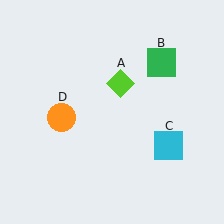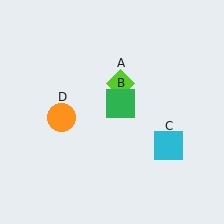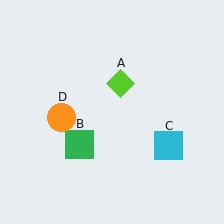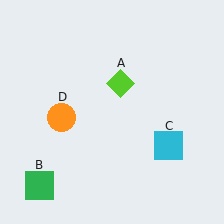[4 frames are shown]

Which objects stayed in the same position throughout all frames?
Lime diamond (object A) and cyan square (object C) and orange circle (object D) remained stationary.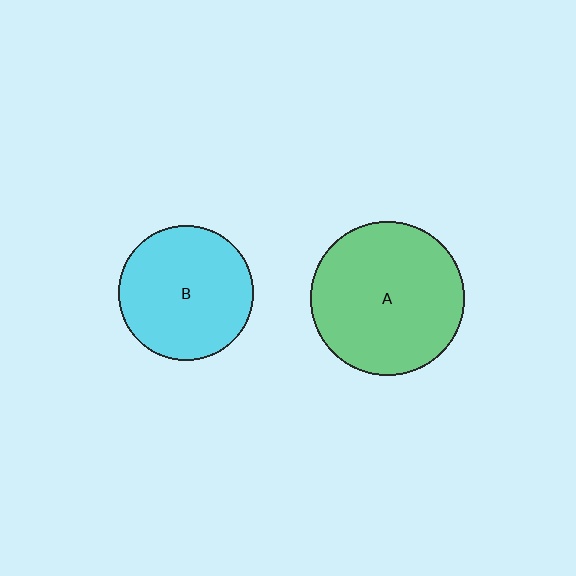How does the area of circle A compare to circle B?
Approximately 1.3 times.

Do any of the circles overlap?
No, none of the circles overlap.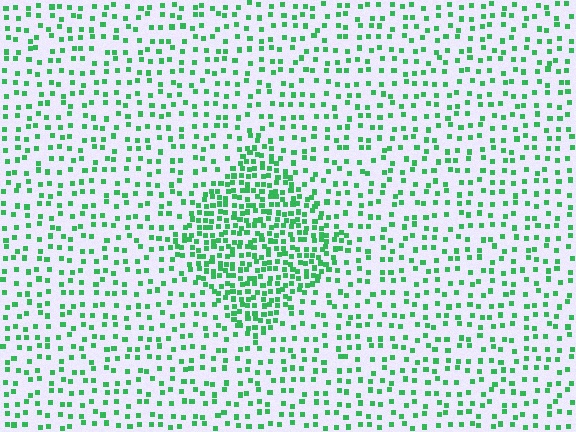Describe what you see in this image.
The image contains small green elements arranged at two different densities. A diamond-shaped region is visible where the elements are more densely packed than the surrounding area.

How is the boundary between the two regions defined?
The boundary is defined by a change in element density (approximately 2.4x ratio). All elements are the same color, size, and shape.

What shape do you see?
I see a diamond.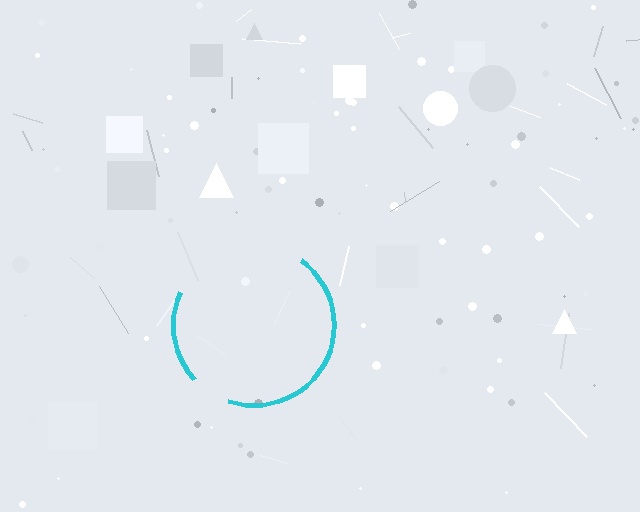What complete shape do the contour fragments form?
The contour fragments form a circle.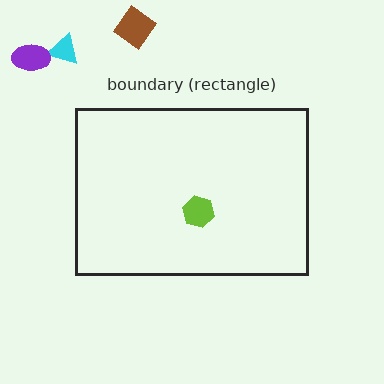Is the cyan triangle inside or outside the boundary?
Outside.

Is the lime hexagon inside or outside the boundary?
Inside.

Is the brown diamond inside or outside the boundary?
Outside.